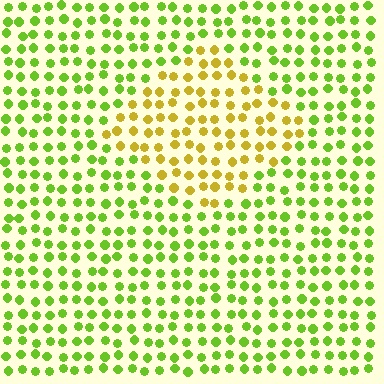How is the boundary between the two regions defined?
The boundary is defined purely by a slight shift in hue (about 44 degrees). Spacing, size, and orientation are identical on both sides.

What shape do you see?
I see a diamond.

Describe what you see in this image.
The image is filled with small lime elements in a uniform arrangement. A diamond-shaped region is visible where the elements are tinted to a slightly different hue, forming a subtle color boundary.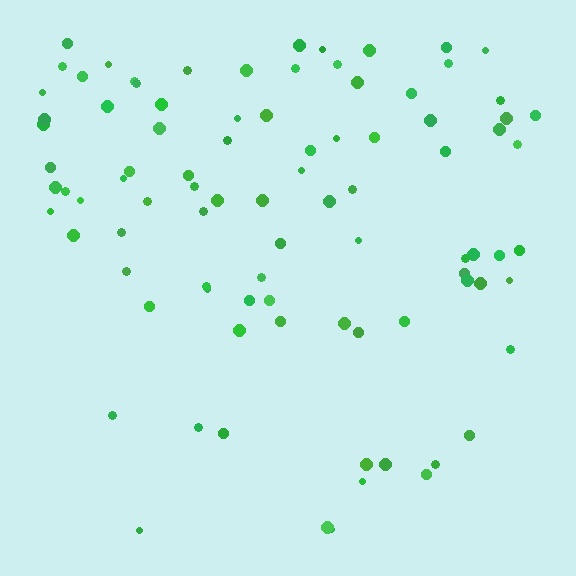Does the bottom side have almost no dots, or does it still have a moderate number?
Still a moderate number, just noticeably fewer than the top.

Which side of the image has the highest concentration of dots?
The top.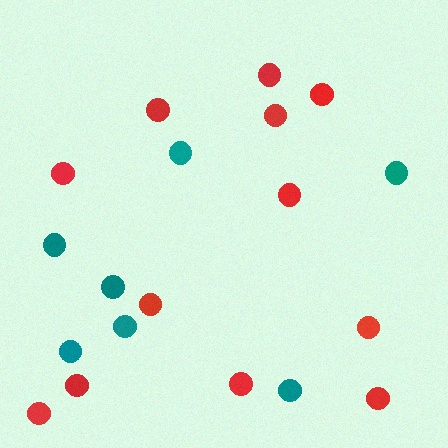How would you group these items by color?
There are 2 groups: one group of teal circles (7) and one group of red circles (12).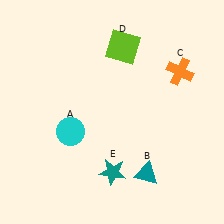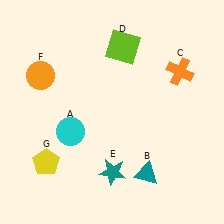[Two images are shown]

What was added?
An orange circle (F), a yellow pentagon (G) were added in Image 2.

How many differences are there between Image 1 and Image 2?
There are 2 differences between the two images.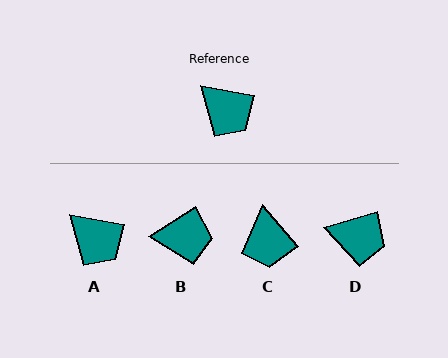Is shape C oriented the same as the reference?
No, it is off by about 39 degrees.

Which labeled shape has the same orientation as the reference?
A.